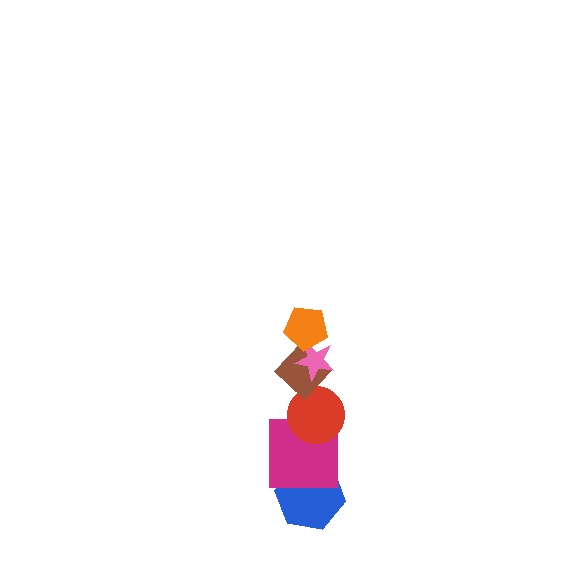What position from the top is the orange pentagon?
The orange pentagon is 1st from the top.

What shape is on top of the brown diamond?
The pink star is on top of the brown diamond.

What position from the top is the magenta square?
The magenta square is 5th from the top.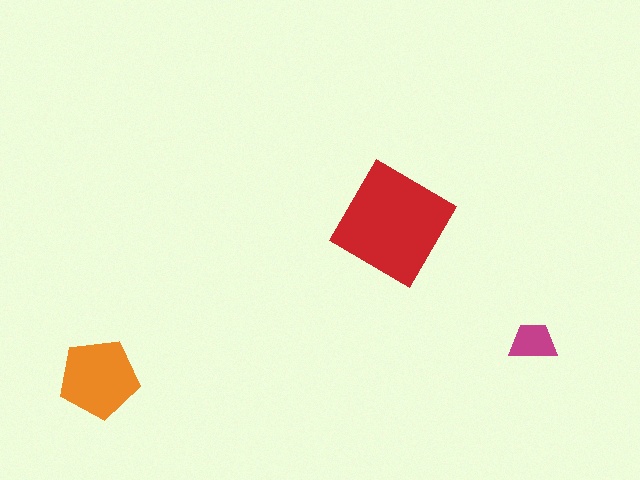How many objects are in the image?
There are 3 objects in the image.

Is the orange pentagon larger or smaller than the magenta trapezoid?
Larger.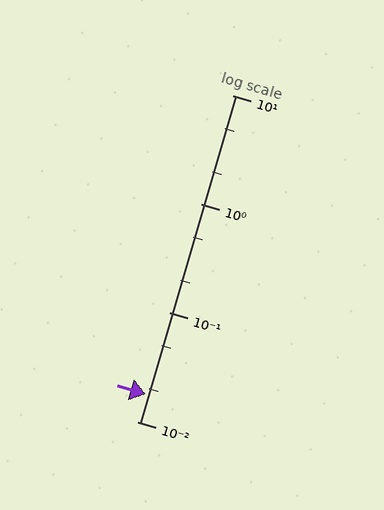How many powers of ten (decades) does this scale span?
The scale spans 3 decades, from 0.01 to 10.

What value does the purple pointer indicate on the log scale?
The pointer indicates approximately 0.018.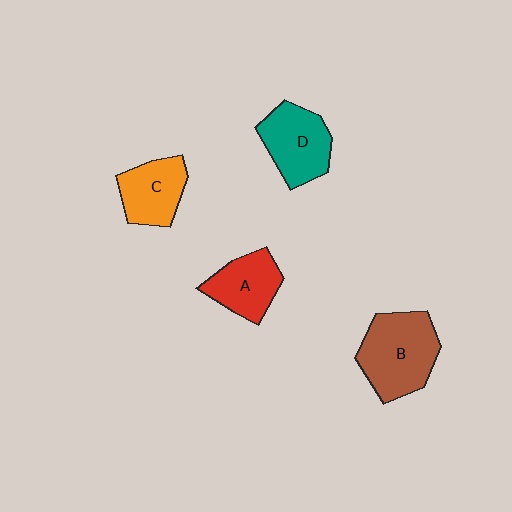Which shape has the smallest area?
Shape C (orange).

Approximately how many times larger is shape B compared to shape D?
Approximately 1.3 times.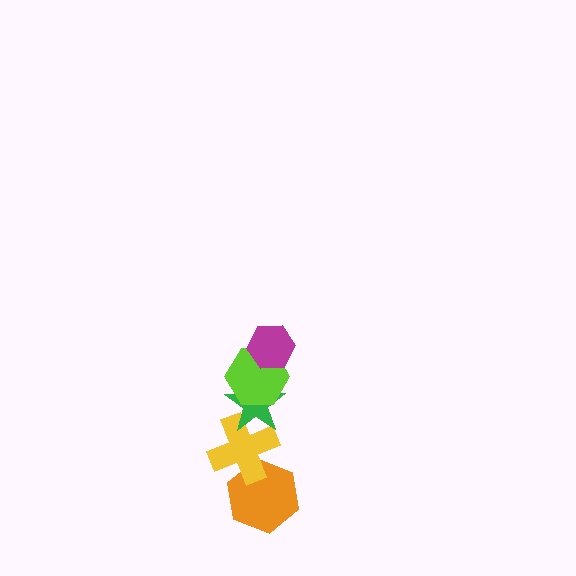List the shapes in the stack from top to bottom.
From top to bottom: the magenta hexagon, the lime hexagon, the green star, the yellow cross, the orange hexagon.